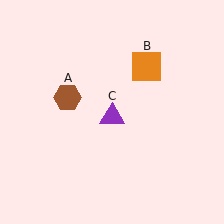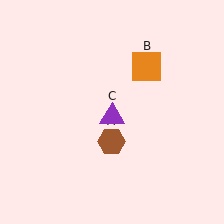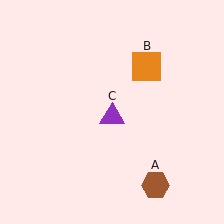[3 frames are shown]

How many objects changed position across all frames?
1 object changed position: brown hexagon (object A).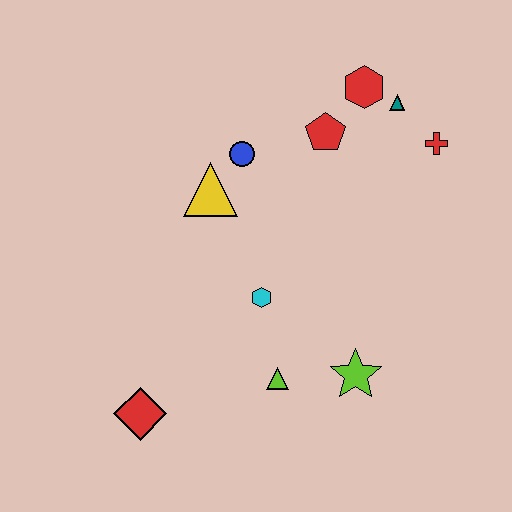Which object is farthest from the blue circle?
The red diamond is farthest from the blue circle.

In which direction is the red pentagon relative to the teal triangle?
The red pentagon is to the left of the teal triangle.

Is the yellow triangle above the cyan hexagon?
Yes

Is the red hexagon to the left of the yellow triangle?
No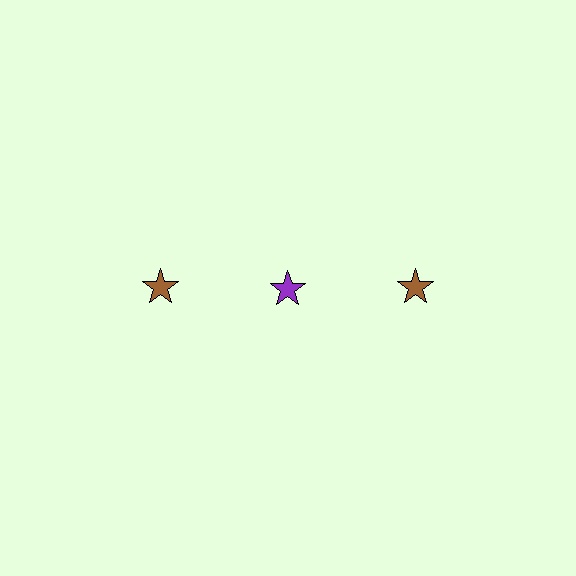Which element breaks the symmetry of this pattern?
The purple star in the top row, second from left column breaks the symmetry. All other shapes are brown stars.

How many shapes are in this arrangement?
There are 3 shapes arranged in a grid pattern.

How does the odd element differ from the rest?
It has a different color: purple instead of brown.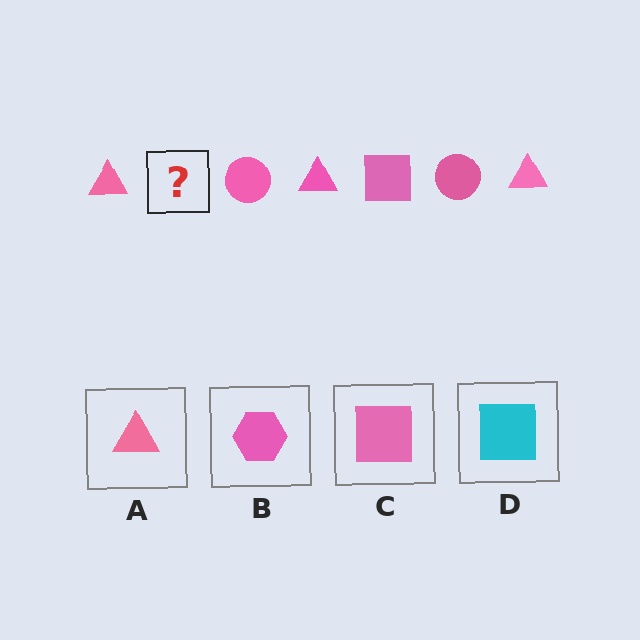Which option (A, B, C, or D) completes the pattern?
C.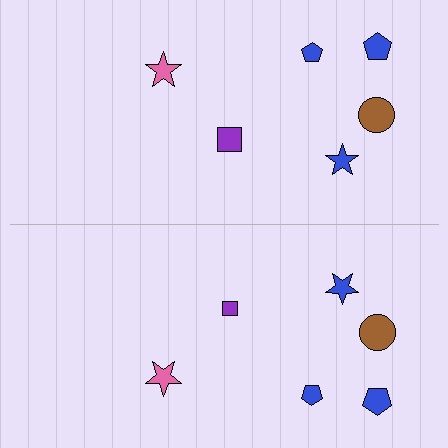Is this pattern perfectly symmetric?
No, the pattern is not perfectly symmetric. The purple square on the bottom side has a different size than its mirror counterpart.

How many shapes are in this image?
There are 12 shapes in this image.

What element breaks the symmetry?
The purple square on the bottom side has a different size than its mirror counterpart.